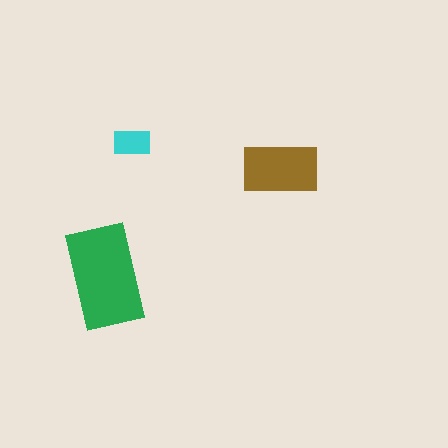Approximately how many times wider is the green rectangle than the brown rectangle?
About 1.5 times wider.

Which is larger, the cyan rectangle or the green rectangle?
The green one.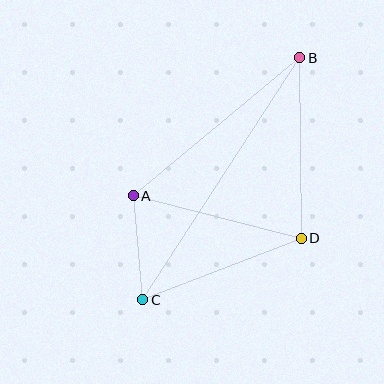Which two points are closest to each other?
Points A and C are closest to each other.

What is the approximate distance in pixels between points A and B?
The distance between A and B is approximately 216 pixels.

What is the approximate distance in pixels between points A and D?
The distance between A and D is approximately 173 pixels.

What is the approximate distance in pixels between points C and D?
The distance between C and D is approximately 170 pixels.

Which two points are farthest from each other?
Points B and C are farthest from each other.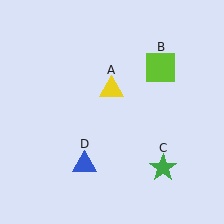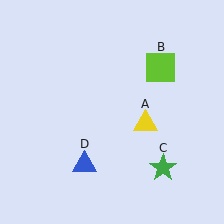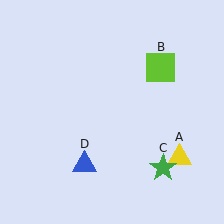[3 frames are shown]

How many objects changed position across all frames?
1 object changed position: yellow triangle (object A).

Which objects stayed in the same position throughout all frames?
Lime square (object B) and green star (object C) and blue triangle (object D) remained stationary.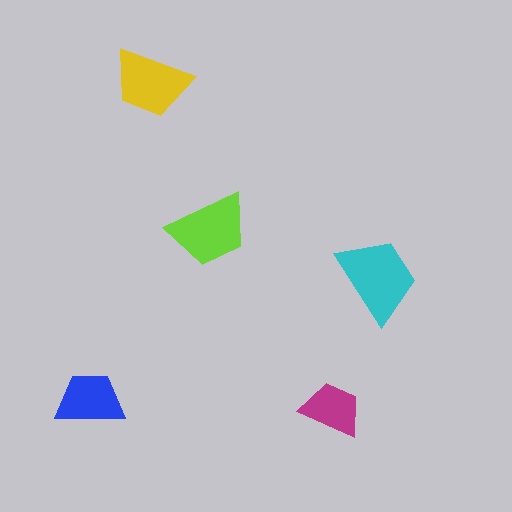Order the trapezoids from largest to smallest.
the cyan one, the lime one, the yellow one, the blue one, the magenta one.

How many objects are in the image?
There are 5 objects in the image.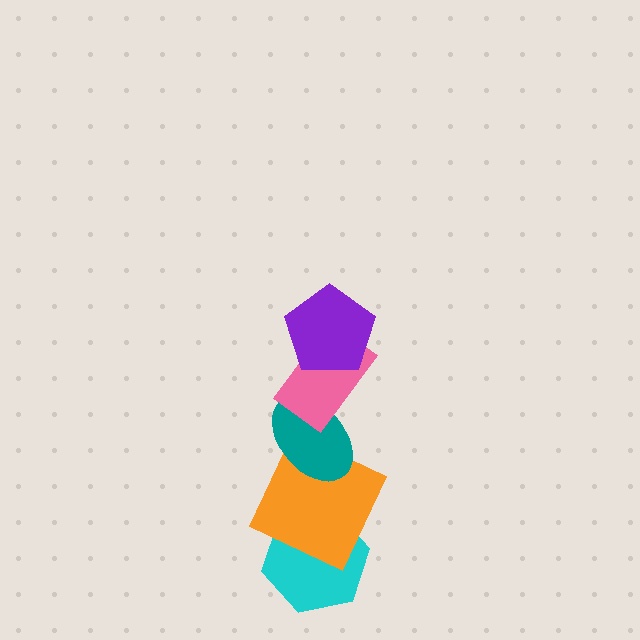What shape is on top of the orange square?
The teal ellipse is on top of the orange square.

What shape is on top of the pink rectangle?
The purple pentagon is on top of the pink rectangle.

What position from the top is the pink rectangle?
The pink rectangle is 2nd from the top.